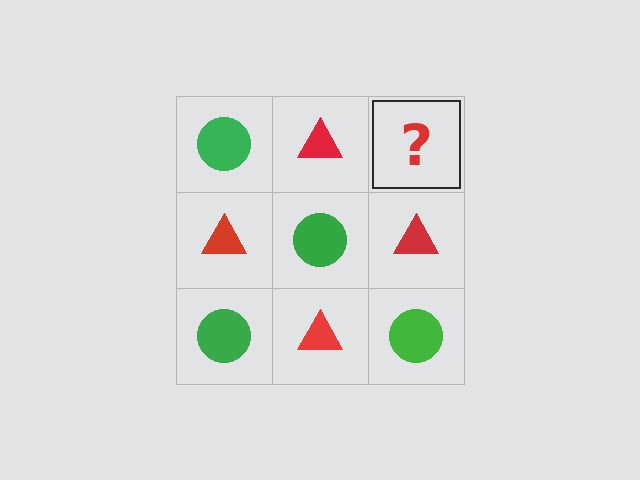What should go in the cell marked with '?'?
The missing cell should contain a green circle.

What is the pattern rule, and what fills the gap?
The rule is that it alternates green circle and red triangle in a checkerboard pattern. The gap should be filled with a green circle.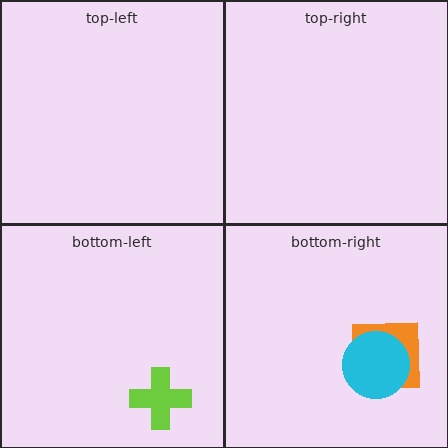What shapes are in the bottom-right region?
The orange square, the cyan circle.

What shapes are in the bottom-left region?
The lime cross.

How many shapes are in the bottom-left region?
1.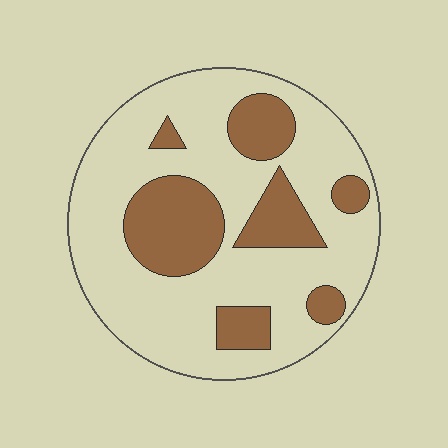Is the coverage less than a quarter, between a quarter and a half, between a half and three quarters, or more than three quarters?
Between a quarter and a half.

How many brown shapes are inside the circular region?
7.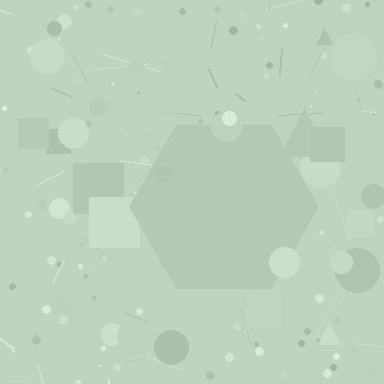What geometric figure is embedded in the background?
A hexagon is embedded in the background.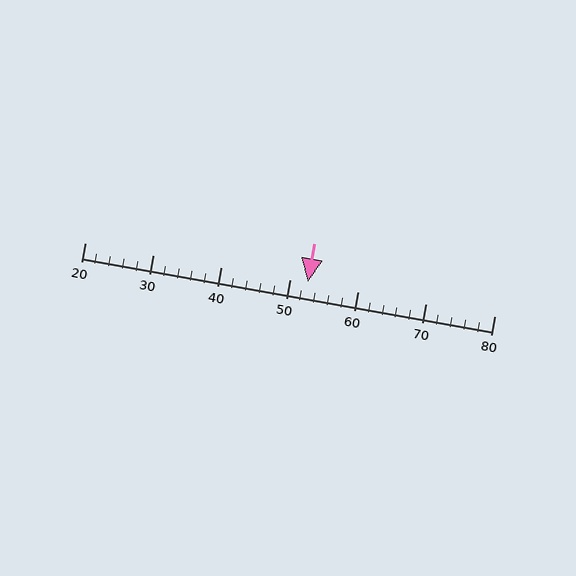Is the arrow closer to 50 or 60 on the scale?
The arrow is closer to 50.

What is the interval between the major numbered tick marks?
The major tick marks are spaced 10 units apart.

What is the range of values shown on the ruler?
The ruler shows values from 20 to 80.